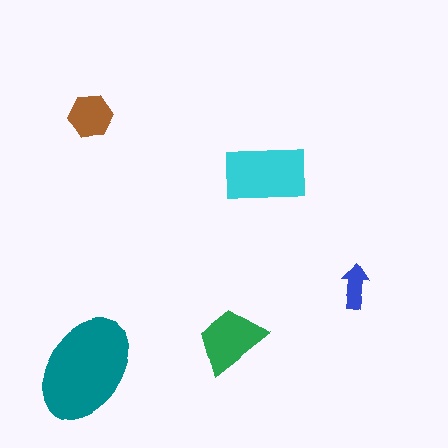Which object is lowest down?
The teal ellipse is bottommost.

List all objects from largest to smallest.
The teal ellipse, the cyan rectangle, the green trapezoid, the brown hexagon, the blue arrow.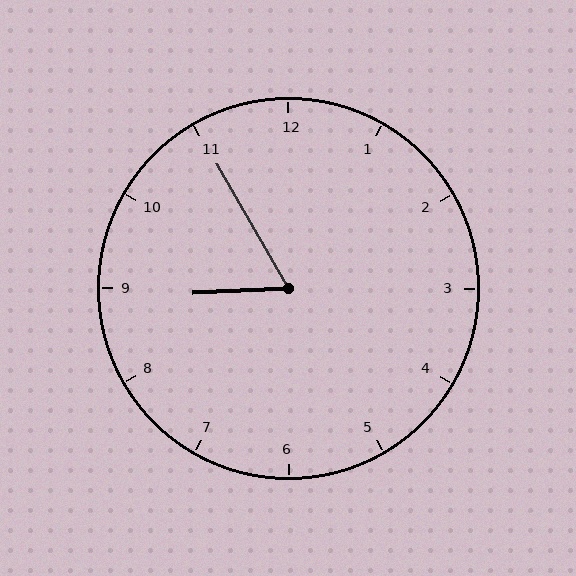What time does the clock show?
8:55.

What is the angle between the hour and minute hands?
Approximately 62 degrees.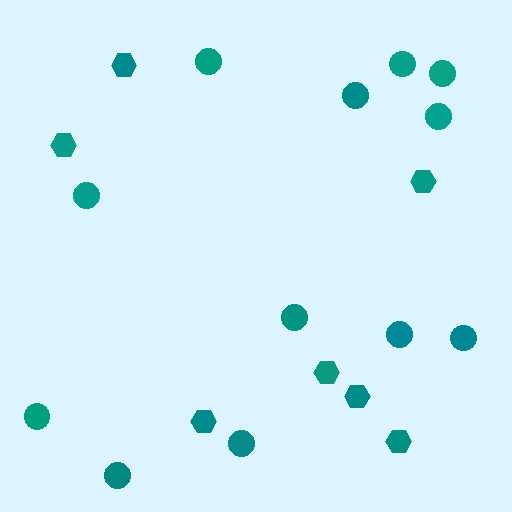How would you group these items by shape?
There are 2 groups: one group of circles (12) and one group of hexagons (7).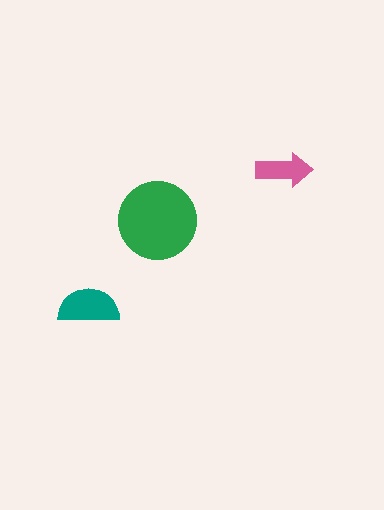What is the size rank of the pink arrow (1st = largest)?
3rd.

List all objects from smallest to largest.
The pink arrow, the teal semicircle, the green circle.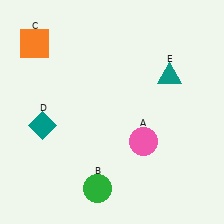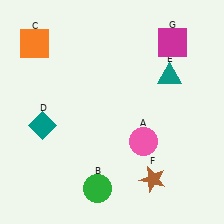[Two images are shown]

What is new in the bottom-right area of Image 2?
A brown star (F) was added in the bottom-right area of Image 2.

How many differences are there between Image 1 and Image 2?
There are 2 differences between the two images.